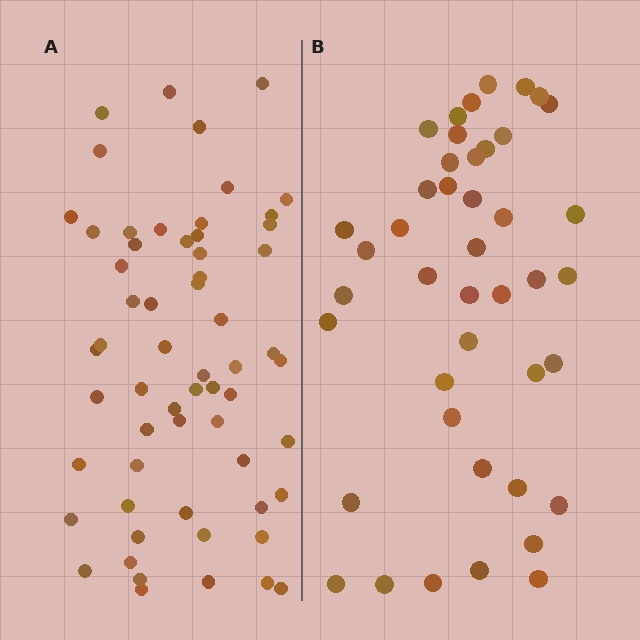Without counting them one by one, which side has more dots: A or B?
Region A (the left region) has more dots.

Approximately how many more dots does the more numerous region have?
Region A has approximately 15 more dots than region B.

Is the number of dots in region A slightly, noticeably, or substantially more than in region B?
Region A has noticeably more, but not dramatically so. The ratio is roughly 1.4 to 1.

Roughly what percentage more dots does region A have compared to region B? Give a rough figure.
About 40% more.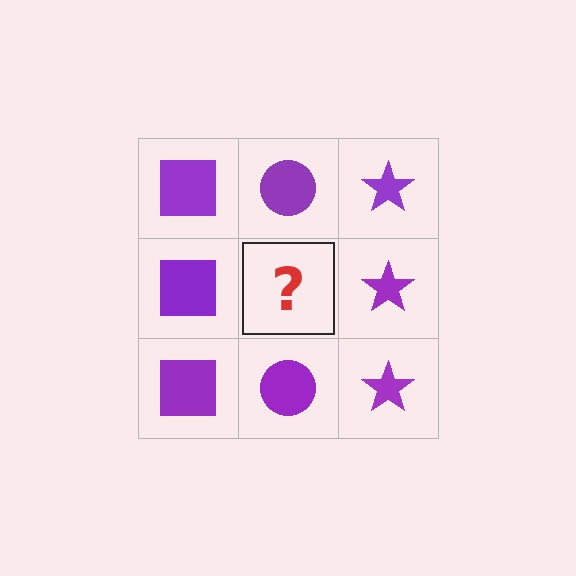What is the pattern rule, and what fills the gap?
The rule is that each column has a consistent shape. The gap should be filled with a purple circle.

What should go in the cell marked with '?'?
The missing cell should contain a purple circle.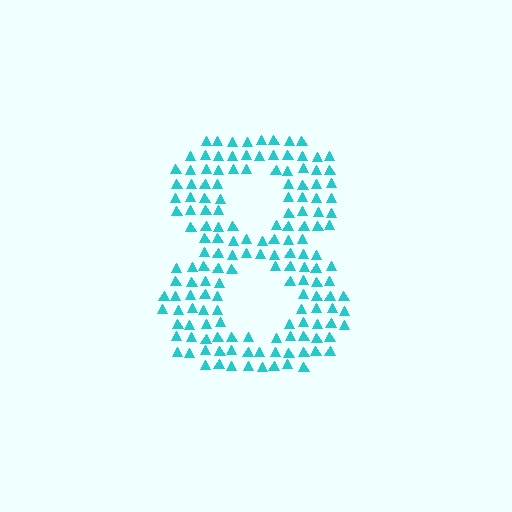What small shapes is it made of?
It is made of small triangles.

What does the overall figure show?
The overall figure shows the digit 8.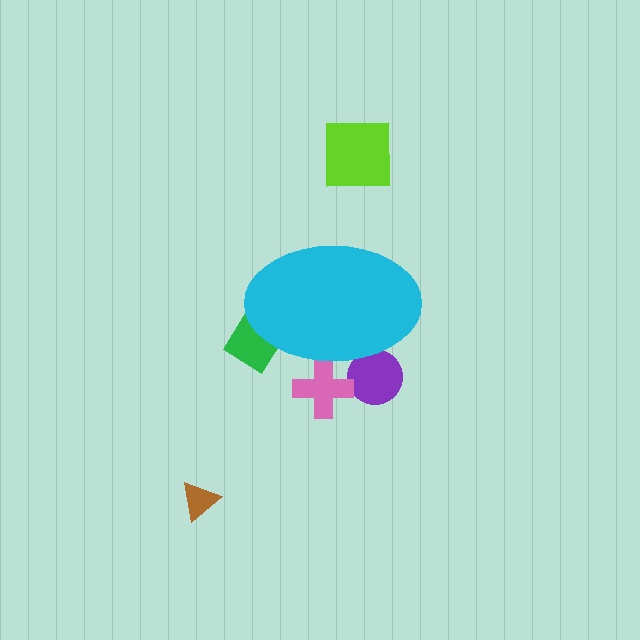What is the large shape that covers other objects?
A cyan ellipse.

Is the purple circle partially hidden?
Yes, the purple circle is partially hidden behind the cyan ellipse.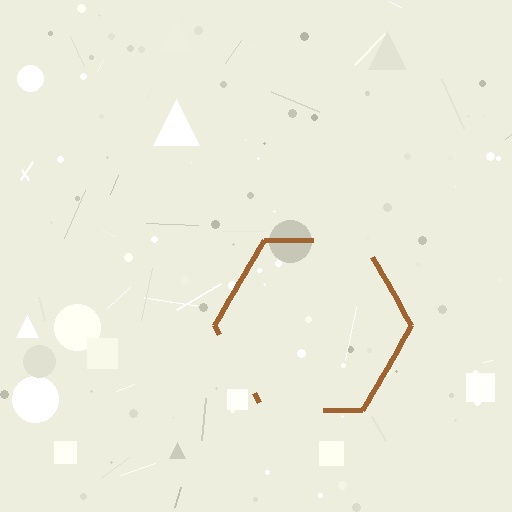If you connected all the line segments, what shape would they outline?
They would outline a hexagon.